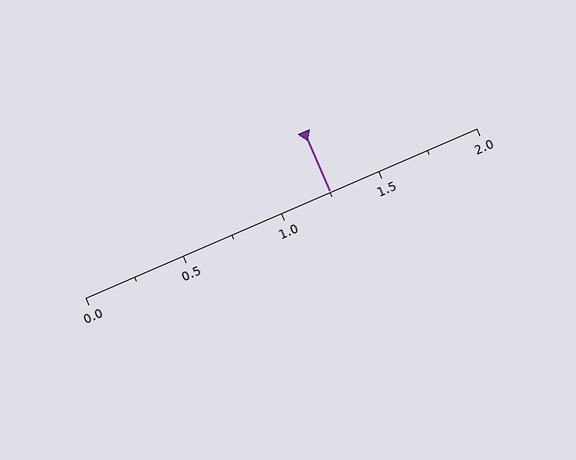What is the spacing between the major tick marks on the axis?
The major ticks are spaced 0.5 apart.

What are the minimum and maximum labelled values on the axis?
The axis runs from 0.0 to 2.0.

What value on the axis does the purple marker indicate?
The marker indicates approximately 1.25.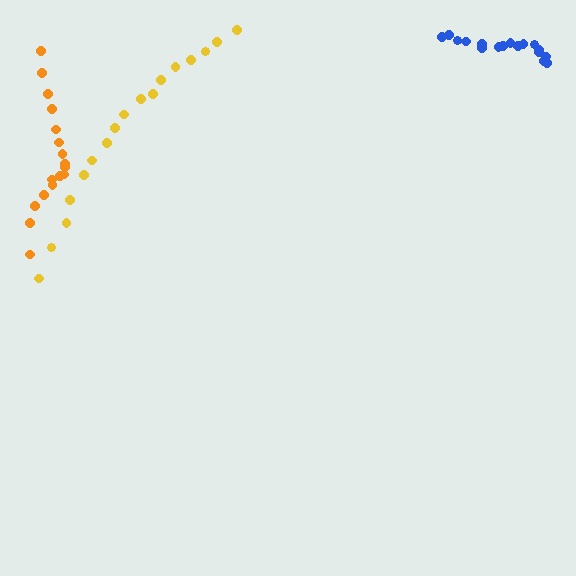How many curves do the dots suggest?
There are 3 distinct paths.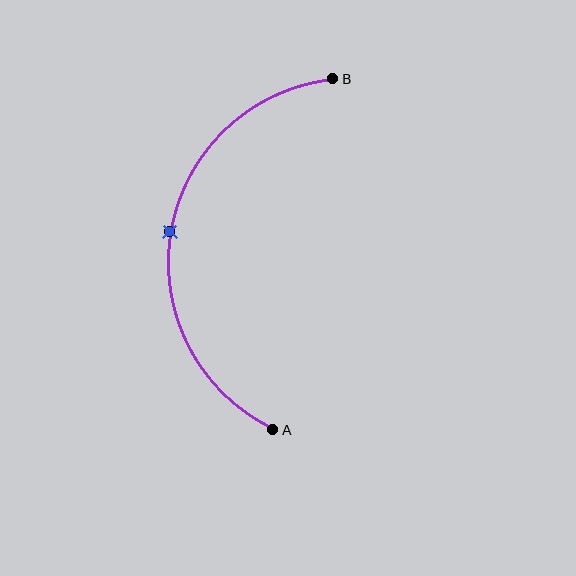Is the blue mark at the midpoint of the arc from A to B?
Yes. The blue mark lies on the arc at equal arc-length from both A and B — it is the arc midpoint.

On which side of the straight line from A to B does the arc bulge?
The arc bulges to the left of the straight line connecting A and B.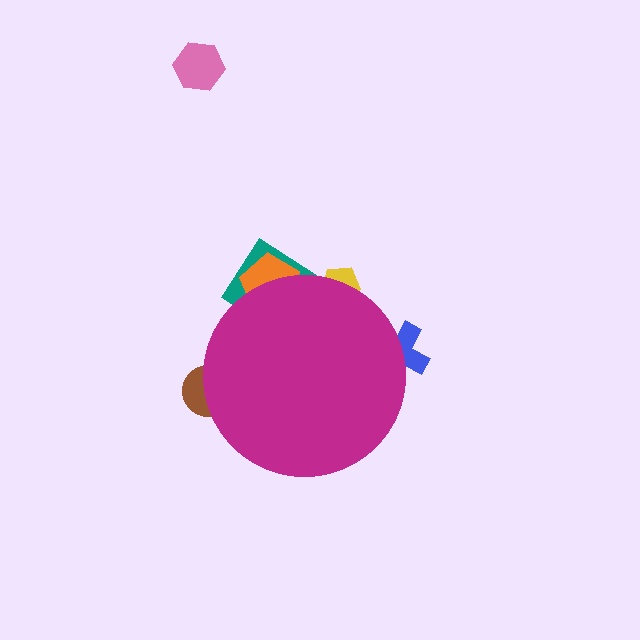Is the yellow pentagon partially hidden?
Yes, the yellow pentagon is partially hidden behind the magenta circle.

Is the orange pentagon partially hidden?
Yes, the orange pentagon is partially hidden behind the magenta circle.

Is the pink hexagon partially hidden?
No, the pink hexagon is fully visible.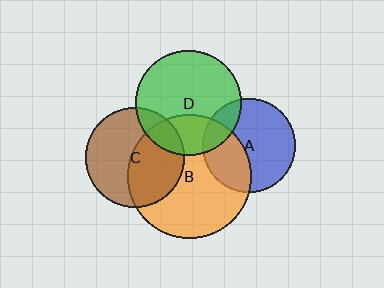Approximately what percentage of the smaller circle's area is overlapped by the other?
Approximately 15%.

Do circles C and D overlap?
Yes.